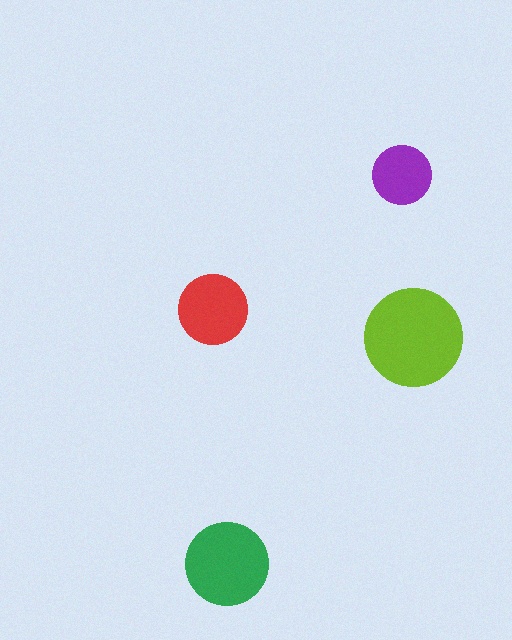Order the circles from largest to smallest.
the lime one, the green one, the red one, the purple one.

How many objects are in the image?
There are 4 objects in the image.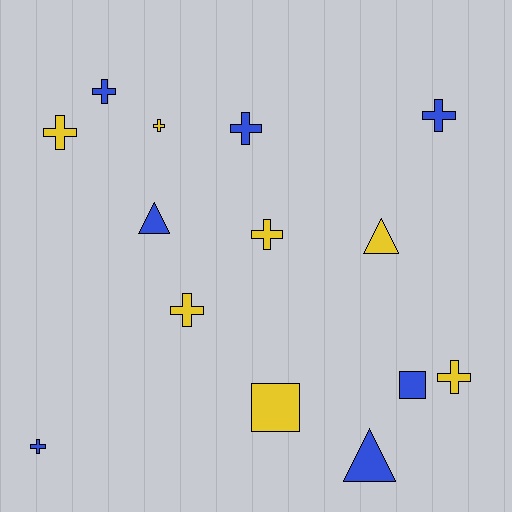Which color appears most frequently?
Blue, with 7 objects.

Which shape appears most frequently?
Cross, with 9 objects.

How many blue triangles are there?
There are 2 blue triangles.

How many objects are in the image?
There are 14 objects.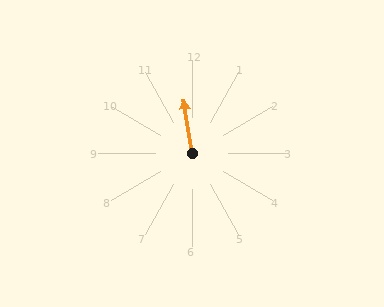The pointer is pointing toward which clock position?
Roughly 12 o'clock.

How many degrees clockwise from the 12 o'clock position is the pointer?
Approximately 352 degrees.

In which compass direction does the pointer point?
North.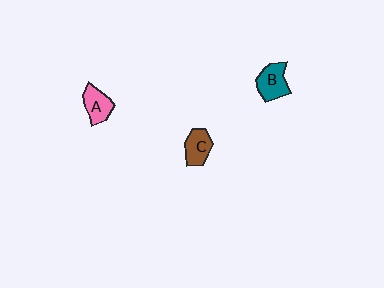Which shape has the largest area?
Shape B (teal).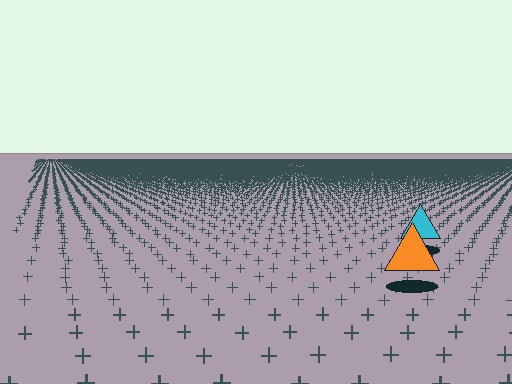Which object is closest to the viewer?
The orange triangle is closest. The texture marks near it are larger and more spread out.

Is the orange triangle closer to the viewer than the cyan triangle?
Yes. The orange triangle is closer — you can tell from the texture gradient: the ground texture is coarser near it.